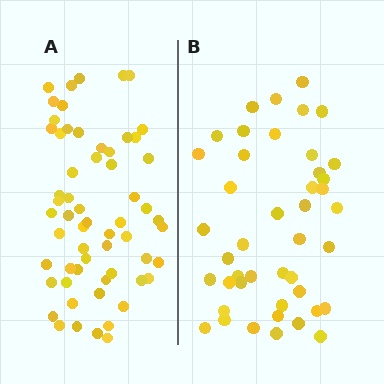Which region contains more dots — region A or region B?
Region A (the left region) has more dots.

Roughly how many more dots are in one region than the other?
Region A has approximately 15 more dots than region B.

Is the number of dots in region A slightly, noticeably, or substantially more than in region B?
Region A has noticeably more, but not dramatically so. The ratio is roughly 1.4 to 1.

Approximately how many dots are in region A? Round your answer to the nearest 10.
About 60 dots.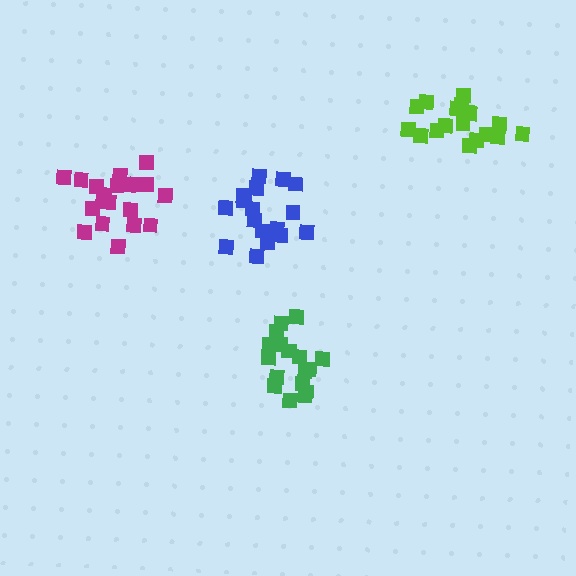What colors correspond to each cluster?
The clusters are colored: lime, blue, green, magenta.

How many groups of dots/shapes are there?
There are 4 groups.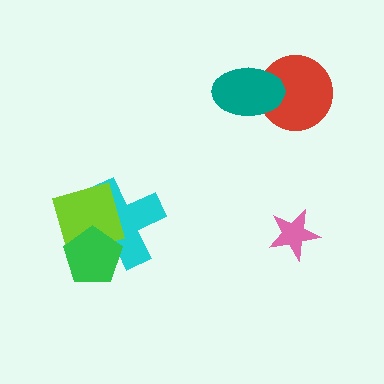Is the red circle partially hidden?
Yes, it is partially covered by another shape.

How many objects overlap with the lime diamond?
2 objects overlap with the lime diamond.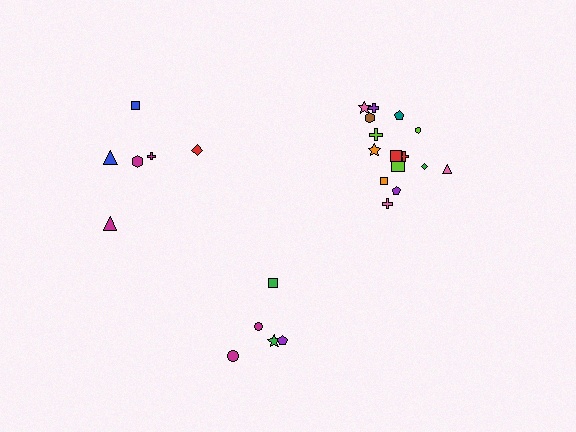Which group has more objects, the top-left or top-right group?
The top-right group.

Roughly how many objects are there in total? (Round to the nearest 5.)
Roughly 25 objects in total.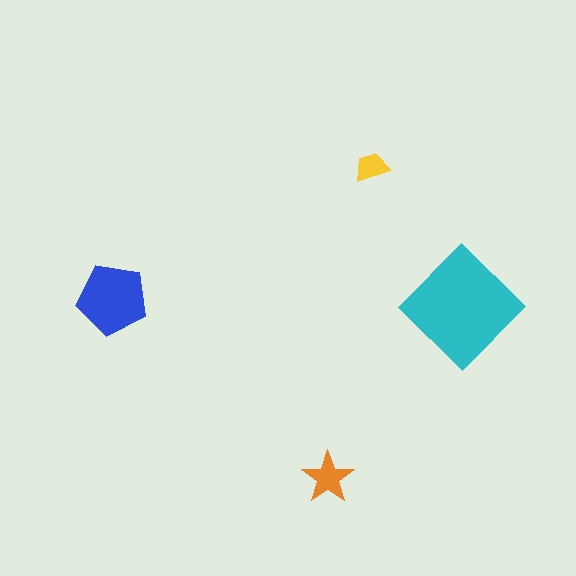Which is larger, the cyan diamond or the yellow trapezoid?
The cyan diamond.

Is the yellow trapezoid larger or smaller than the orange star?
Smaller.